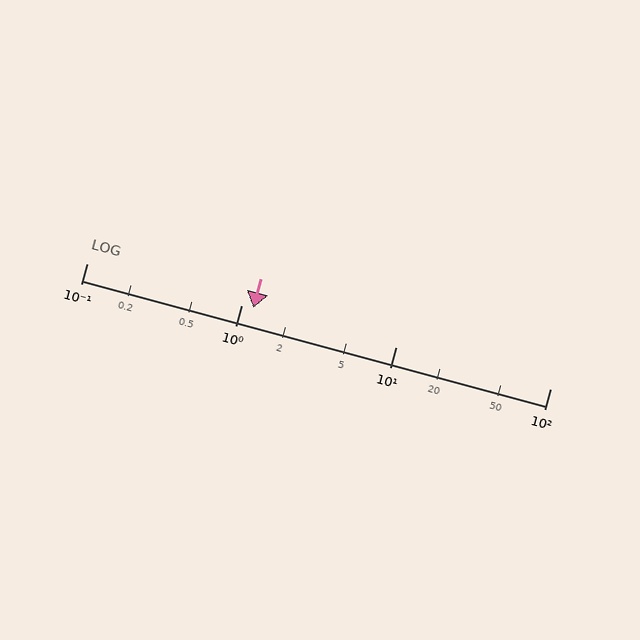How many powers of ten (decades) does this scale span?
The scale spans 3 decades, from 0.1 to 100.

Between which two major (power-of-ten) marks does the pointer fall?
The pointer is between 1 and 10.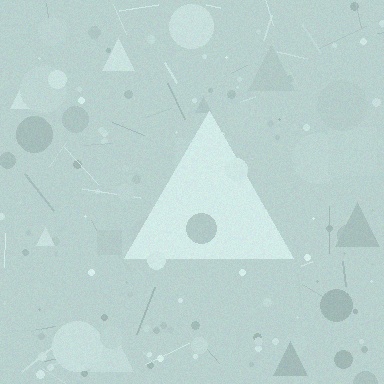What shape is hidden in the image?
A triangle is hidden in the image.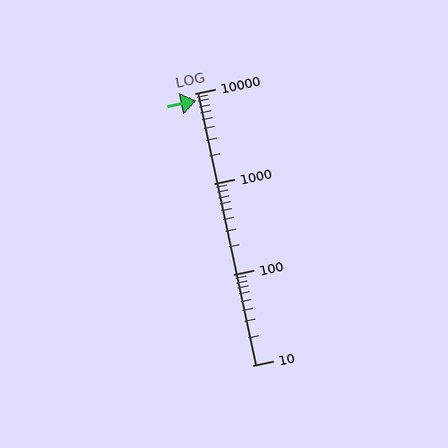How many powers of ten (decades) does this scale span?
The scale spans 3 decades, from 10 to 10000.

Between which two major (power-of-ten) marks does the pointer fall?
The pointer is between 1000 and 10000.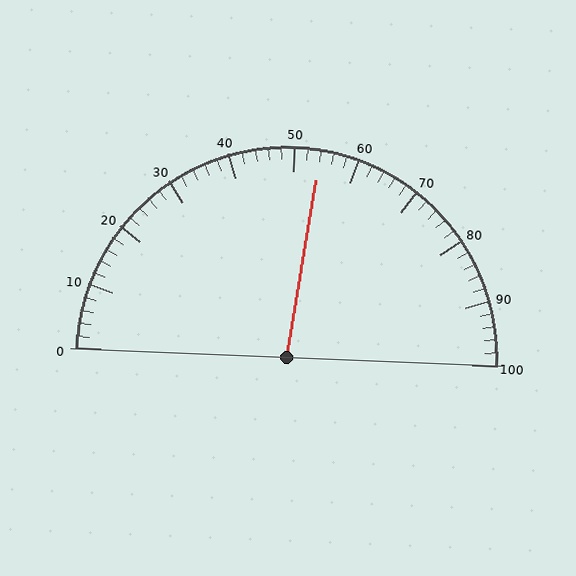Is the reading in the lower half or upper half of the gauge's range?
The reading is in the upper half of the range (0 to 100).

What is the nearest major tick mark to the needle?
The nearest major tick mark is 50.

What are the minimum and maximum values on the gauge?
The gauge ranges from 0 to 100.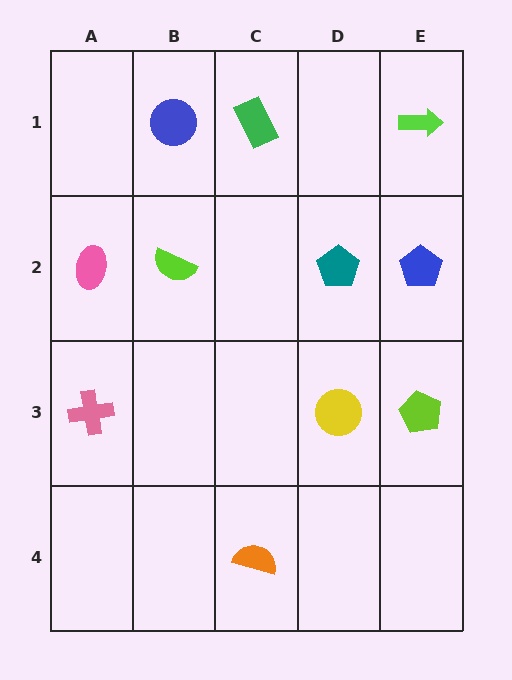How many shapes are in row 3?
3 shapes.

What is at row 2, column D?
A teal pentagon.